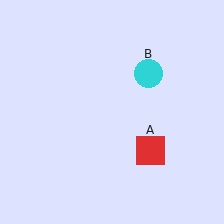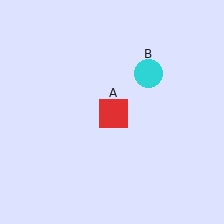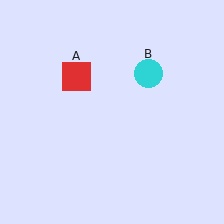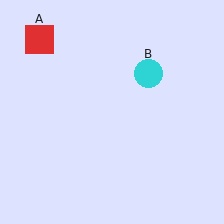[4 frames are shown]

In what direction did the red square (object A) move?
The red square (object A) moved up and to the left.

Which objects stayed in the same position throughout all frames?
Cyan circle (object B) remained stationary.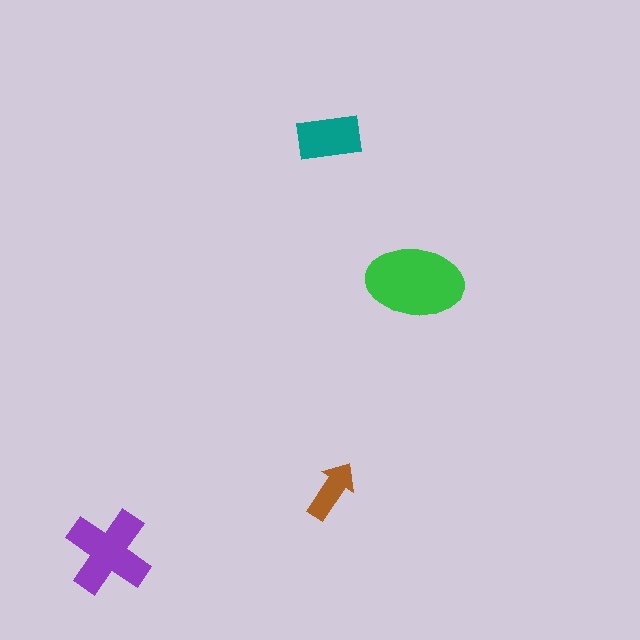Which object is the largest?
The green ellipse.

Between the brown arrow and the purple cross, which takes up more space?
The purple cross.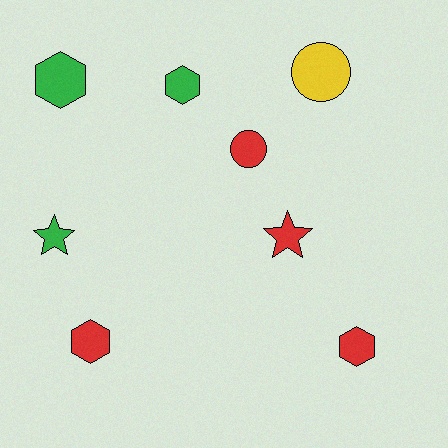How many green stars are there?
There is 1 green star.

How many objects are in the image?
There are 8 objects.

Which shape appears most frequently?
Hexagon, with 4 objects.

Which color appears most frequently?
Red, with 4 objects.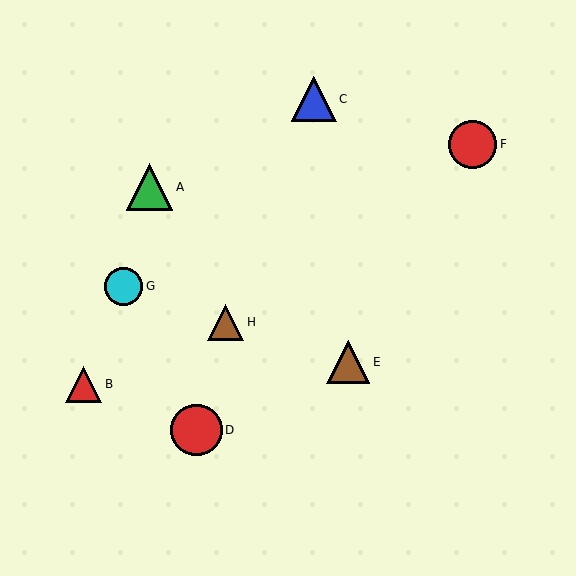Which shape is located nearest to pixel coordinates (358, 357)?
The brown triangle (labeled E) at (348, 362) is nearest to that location.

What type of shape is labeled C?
Shape C is a blue triangle.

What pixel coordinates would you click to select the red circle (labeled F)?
Click at (473, 144) to select the red circle F.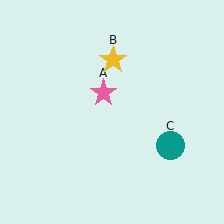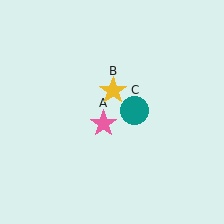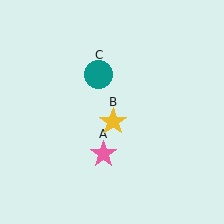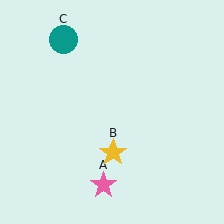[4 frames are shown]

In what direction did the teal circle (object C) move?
The teal circle (object C) moved up and to the left.